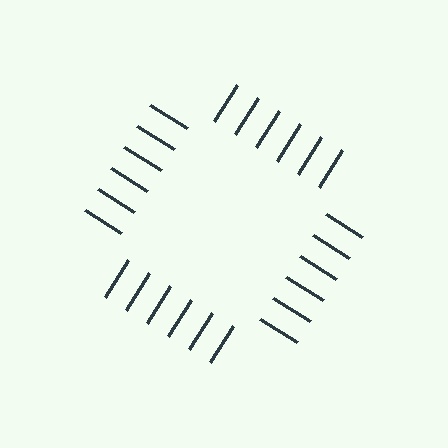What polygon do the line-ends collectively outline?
An illusory square — the line segments terminate on its edges but no continuous stroke is drawn.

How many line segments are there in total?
24 — 6 along each of the 4 edges.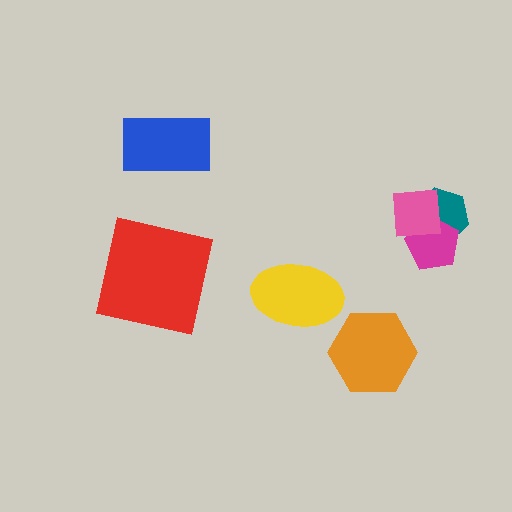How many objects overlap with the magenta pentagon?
2 objects overlap with the magenta pentagon.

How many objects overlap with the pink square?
2 objects overlap with the pink square.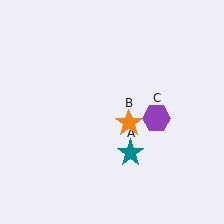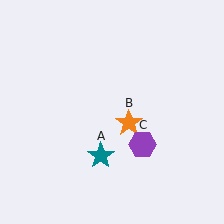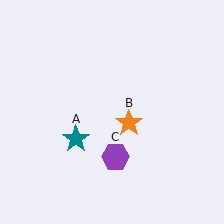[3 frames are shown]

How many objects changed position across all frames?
2 objects changed position: teal star (object A), purple hexagon (object C).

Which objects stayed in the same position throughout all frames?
Orange star (object B) remained stationary.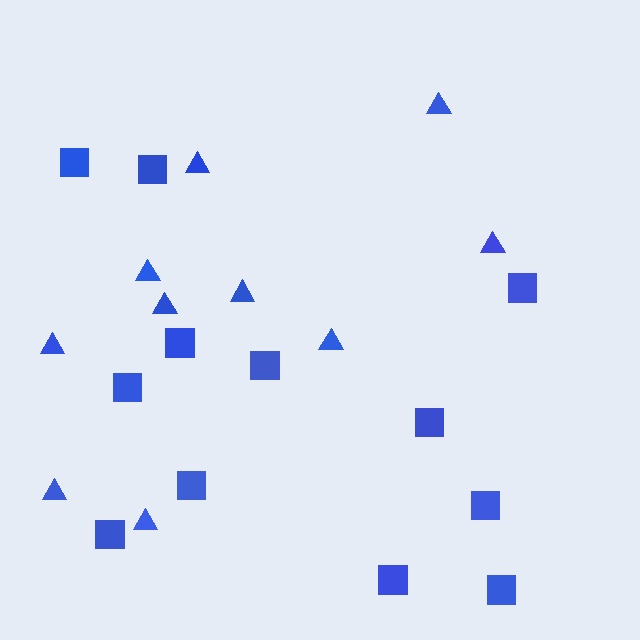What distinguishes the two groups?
There are 2 groups: one group of squares (12) and one group of triangles (10).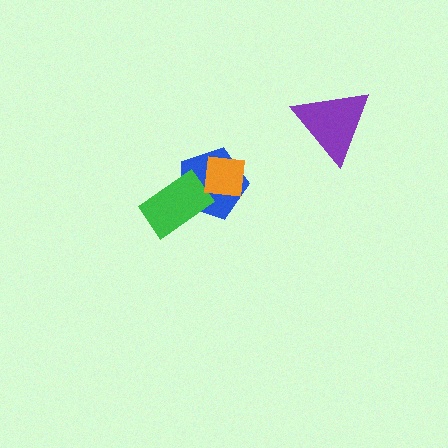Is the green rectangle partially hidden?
No, no other shape covers it.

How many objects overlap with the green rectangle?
1 object overlaps with the green rectangle.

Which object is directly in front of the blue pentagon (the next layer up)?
The green rectangle is directly in front of the blue pentagon.